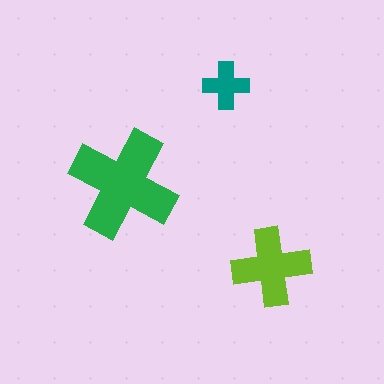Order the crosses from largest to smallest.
the green one, the lime one, the teal one.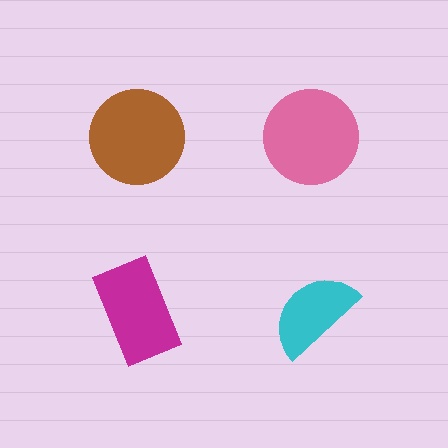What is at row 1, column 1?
A brown circle.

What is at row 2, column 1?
A magenta rectangle.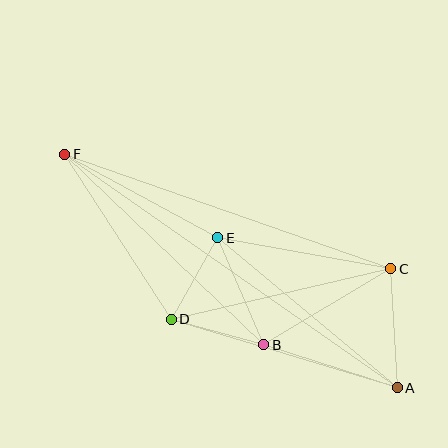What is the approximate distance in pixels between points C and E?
The distance between C and E is approximately 176 pixels.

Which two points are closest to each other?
Points D and E are closest to each other.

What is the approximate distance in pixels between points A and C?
The distance between A and C is approximately 119 pixels.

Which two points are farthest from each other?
Points A and F are farthest from each other.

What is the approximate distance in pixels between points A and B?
The distance between A and B is approximately 140 pixels.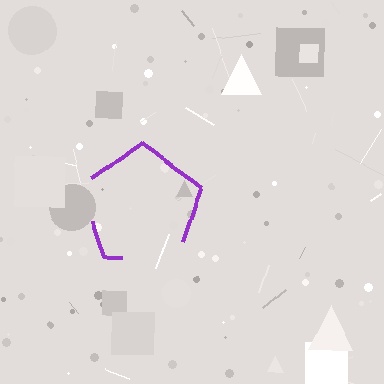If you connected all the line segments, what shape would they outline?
They would outline a pentagon.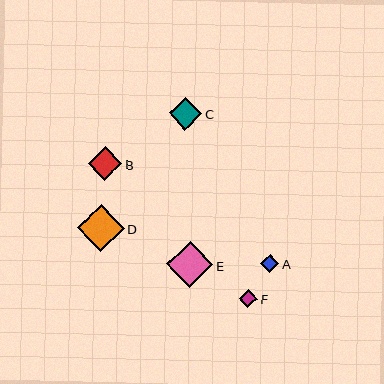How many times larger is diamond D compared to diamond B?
Diamond D is approximately 1.4 times the size of diamond B.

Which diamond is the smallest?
Diamond A is the smallest with a size of approximately 18 pixels.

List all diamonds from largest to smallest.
From largest to smallest: D, E, B, C, F, A.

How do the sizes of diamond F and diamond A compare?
Diamond F and diamond A are approximately the same size.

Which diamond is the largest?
Diamond D is the largest with a size of approximately 47 pixels.